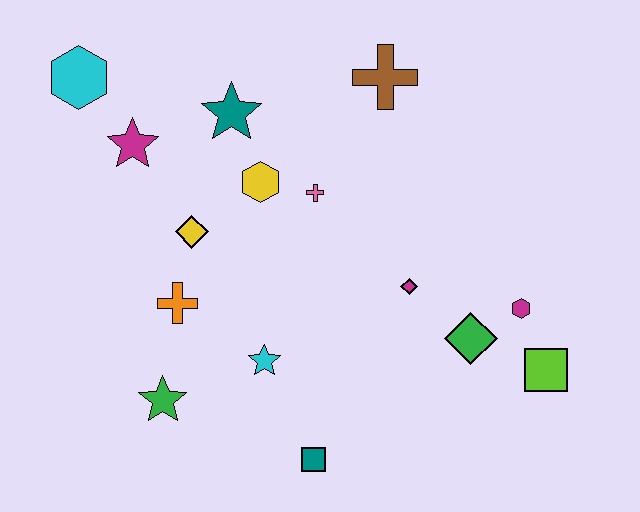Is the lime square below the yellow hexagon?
Yes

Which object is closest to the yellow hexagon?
The pink cross is closest to the yellow hexagon.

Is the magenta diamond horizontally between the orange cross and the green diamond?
Yes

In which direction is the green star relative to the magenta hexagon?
The green star is to the left of the magenta hexagon.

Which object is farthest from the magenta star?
The lime square is farthest from the magenta star.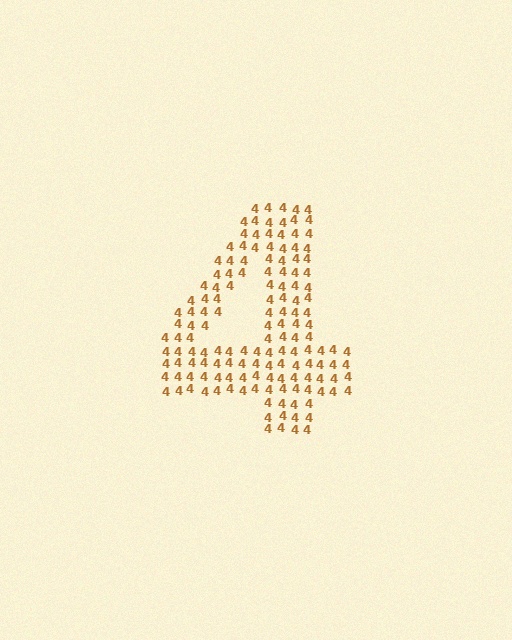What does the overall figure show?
The overall figure shows the digit 4.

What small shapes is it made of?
It is made of small digit 4's.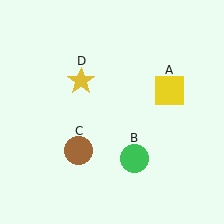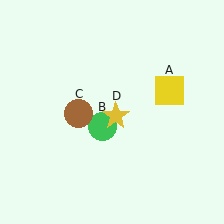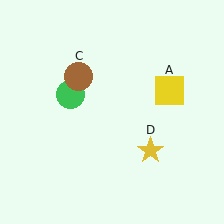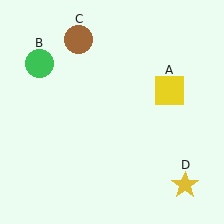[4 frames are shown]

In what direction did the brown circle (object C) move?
The brown circle (object C) moved up.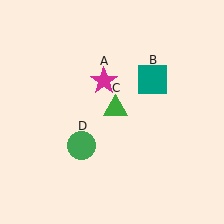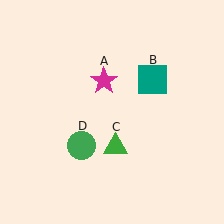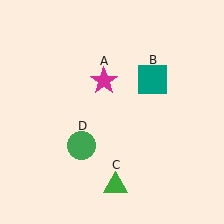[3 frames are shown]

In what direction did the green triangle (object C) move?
The green triangle (object C) moved down.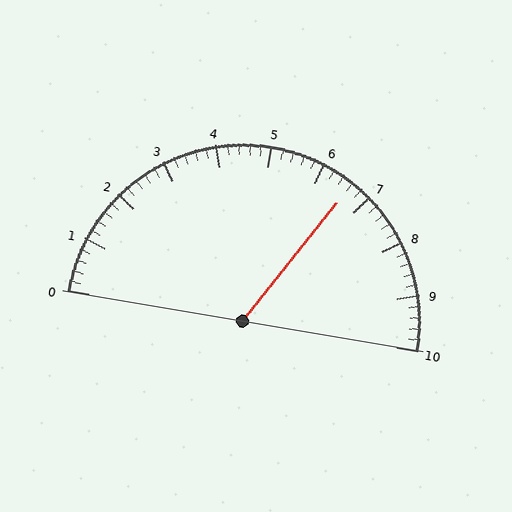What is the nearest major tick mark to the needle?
The nearest major tick mark is 7.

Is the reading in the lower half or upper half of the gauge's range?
The reading is in the upper half of the range (0 to 10).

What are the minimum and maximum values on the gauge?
The gauge ranges from 0 to 10.